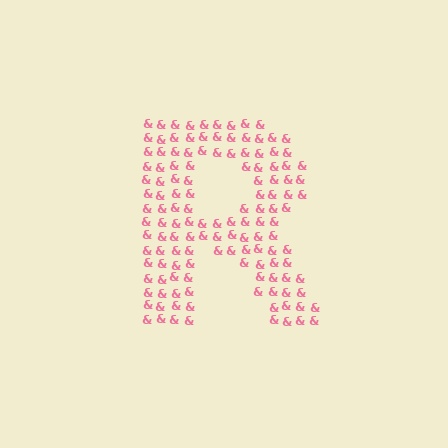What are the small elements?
The small elements are ampersands.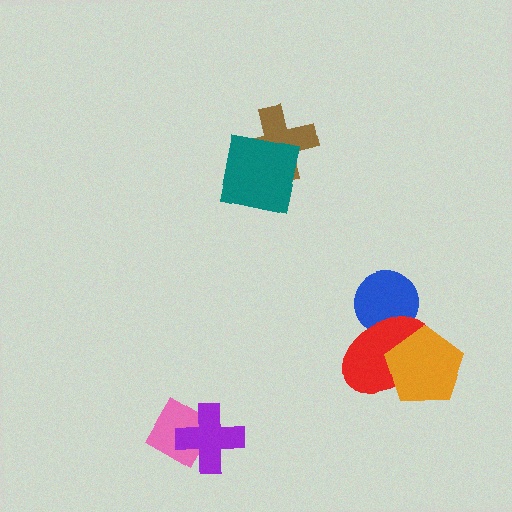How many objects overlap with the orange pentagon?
1 object overlaps with the orange pentagon.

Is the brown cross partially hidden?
Yes, it is partially covered by another shape.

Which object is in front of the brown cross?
The teal square is in front of the brown cross.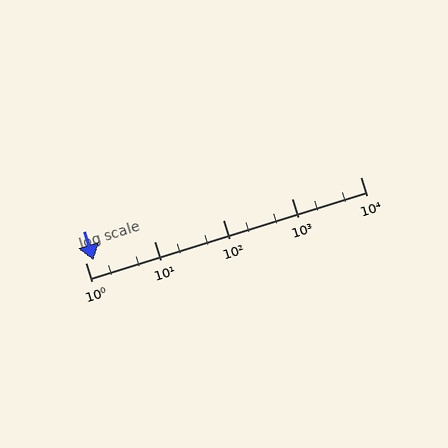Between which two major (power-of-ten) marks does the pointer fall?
The pointer is between 1 and 10.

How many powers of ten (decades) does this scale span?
The scale spans 4 decades, from 1 to 10000.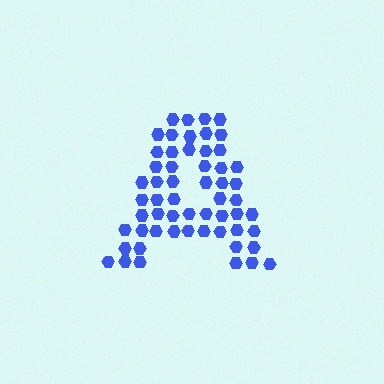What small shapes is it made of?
It is made of small hexagons.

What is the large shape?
The large shape is the letter A.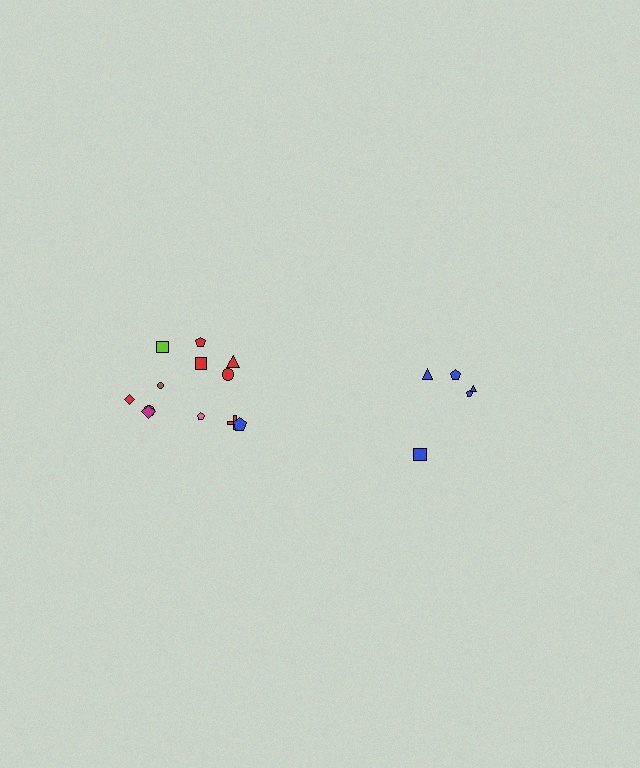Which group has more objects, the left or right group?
The left group.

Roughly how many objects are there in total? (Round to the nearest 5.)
Roughly 15 objects in total.